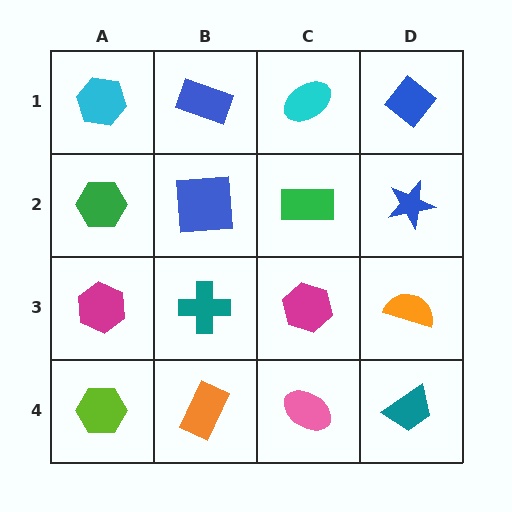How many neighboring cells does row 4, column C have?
3.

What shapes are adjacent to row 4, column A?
A magenta hexagon (row 3, column A), an orange rectangle (row 4, column B).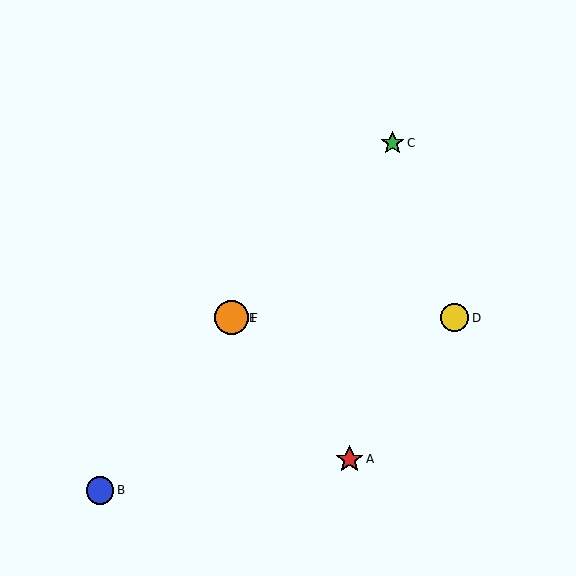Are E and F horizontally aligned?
Yes, both are at y≈318.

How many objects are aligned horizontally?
3 objects (D, E, F) are aligned horizontally.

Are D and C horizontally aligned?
No, D is at y≈318 and C is at y≈143.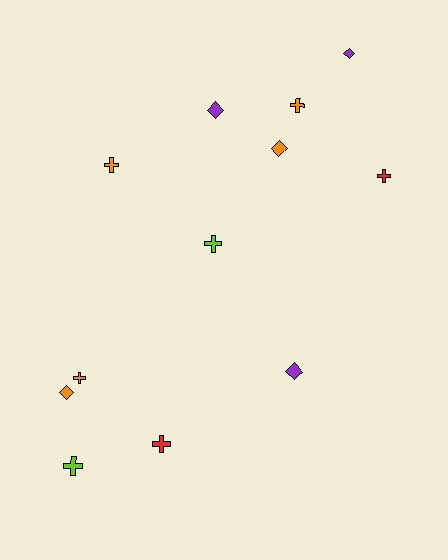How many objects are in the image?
There are 12 objects.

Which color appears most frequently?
Orange, with 5 objects.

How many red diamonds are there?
There are no red diamonds.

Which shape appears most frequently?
Cross, with 7 objects.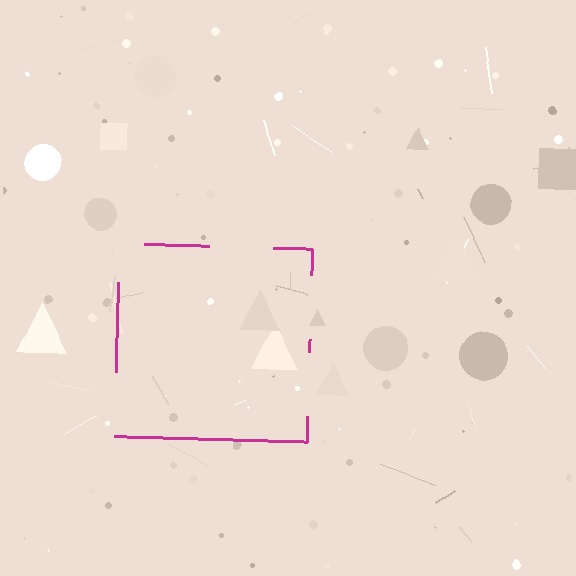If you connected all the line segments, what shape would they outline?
They would outline a square.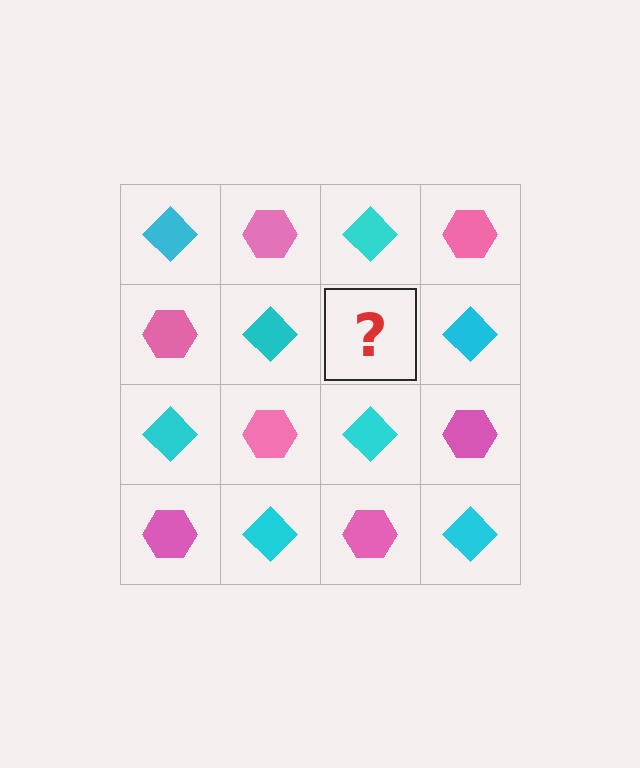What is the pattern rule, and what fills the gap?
The rule is that it alternates cyan diamond and pink hexagon in a checkerboard pattern. The gap should be filled with a pink hexagon.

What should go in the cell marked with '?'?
The missing cell should contain a pink hexagon.